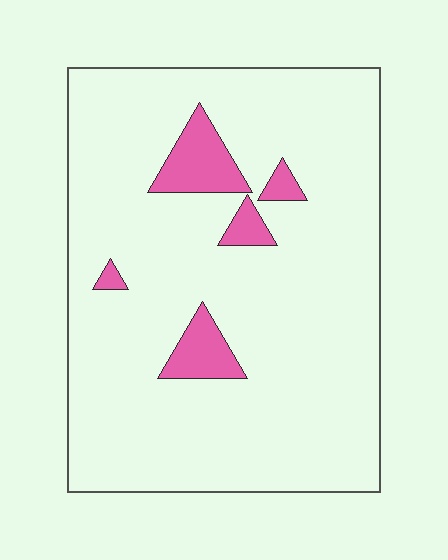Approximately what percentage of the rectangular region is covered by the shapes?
Approximately 10%.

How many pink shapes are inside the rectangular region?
5.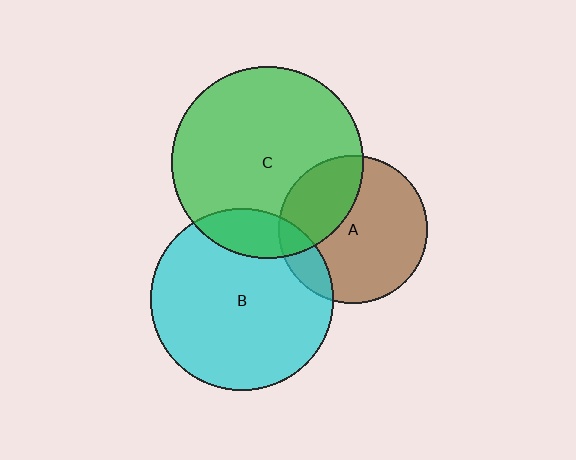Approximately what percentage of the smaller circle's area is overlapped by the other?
Approximately 30%.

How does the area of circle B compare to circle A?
Approximately 1.5 times.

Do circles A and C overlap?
Yes.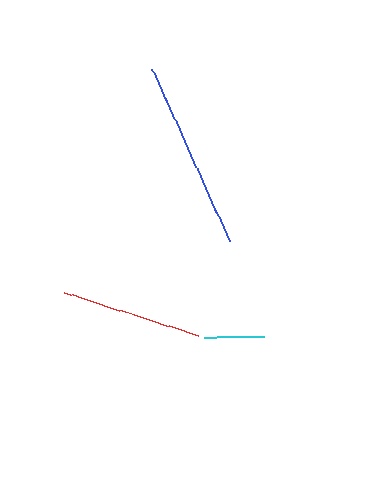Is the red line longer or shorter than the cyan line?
The red line is longer than the cyan line.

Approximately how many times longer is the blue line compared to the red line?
The blue line is approximately 1.3 times the length of the red line.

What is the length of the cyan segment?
The cyan segment is approximately 60 pixels long.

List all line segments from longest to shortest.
From longest to shortest: blue, red, cyan.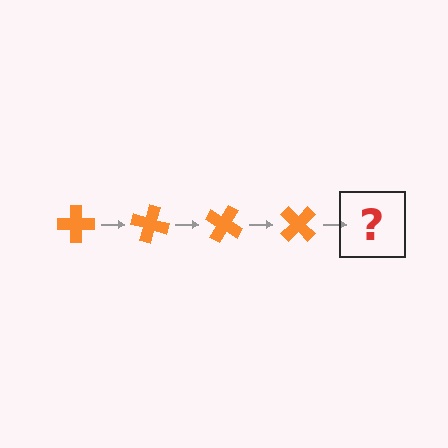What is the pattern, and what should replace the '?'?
The pattern is that the cross rotates 15 degrees each step. The '?' should be an orange cross rotated 60 degrees.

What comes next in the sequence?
The next element should be an orange cross rotated 60 degrees.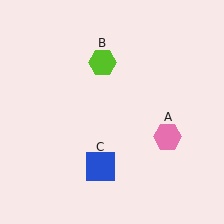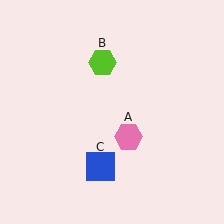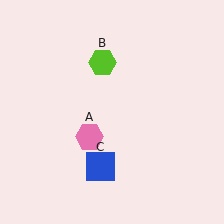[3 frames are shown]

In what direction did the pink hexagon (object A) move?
The pink hexagon (object A) moved left.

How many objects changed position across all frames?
1 object changed position: pink hexagon (object A).